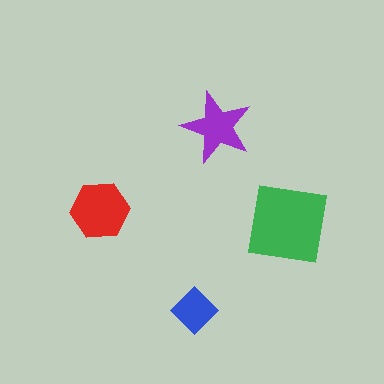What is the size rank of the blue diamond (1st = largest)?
4th.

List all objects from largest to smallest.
The green square, the red hexagon, the purple star, the blue diamond.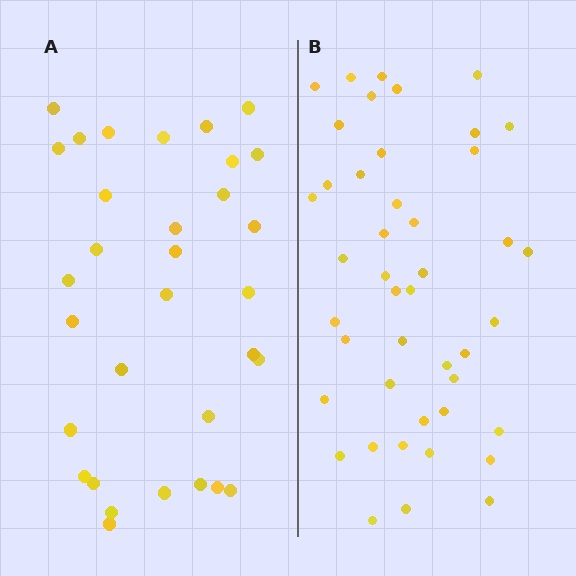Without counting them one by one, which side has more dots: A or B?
Region B (the right region) has more dots.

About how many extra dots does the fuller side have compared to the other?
Region B has roughly 12 or so more dots than region A.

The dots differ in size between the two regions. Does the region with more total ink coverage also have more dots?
No. Region A has more total ink coverage because its dots are larger, but region B actually contains more individual dots. Total area can be misleading — the number of items is what matters here.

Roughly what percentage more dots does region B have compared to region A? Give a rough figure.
About 40% more.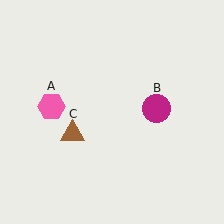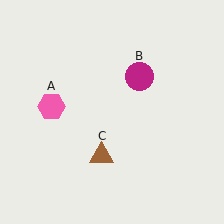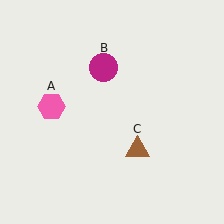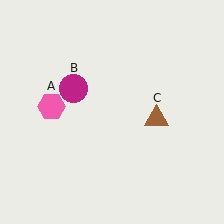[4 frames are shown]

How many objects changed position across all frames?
2 objects changed position: magenta circle (object B), brown triangle (object C).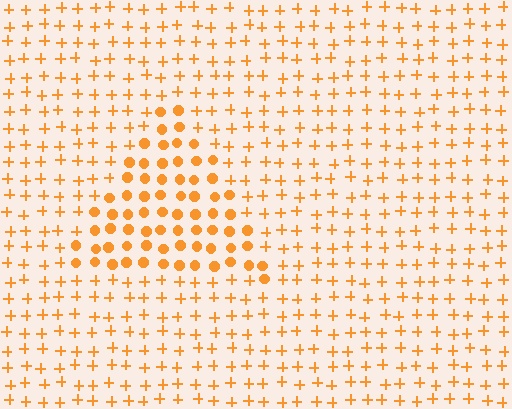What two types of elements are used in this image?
The image uses circles inside the triangle region and plus signs outside it.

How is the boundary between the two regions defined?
The boundary is defined by a change in element shape: circles inside vs. plus signs outside. All elements share the same color and spacing.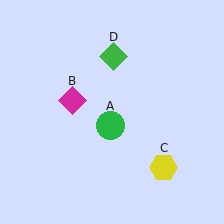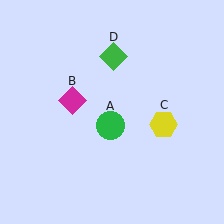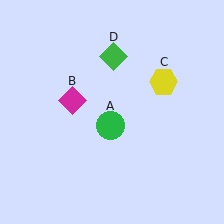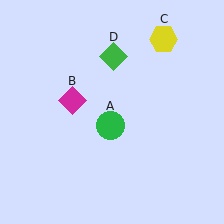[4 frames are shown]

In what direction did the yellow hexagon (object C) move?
The yellow hexagon (object C) moved up.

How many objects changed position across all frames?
1 object changed position: yellow hexagon (object C).